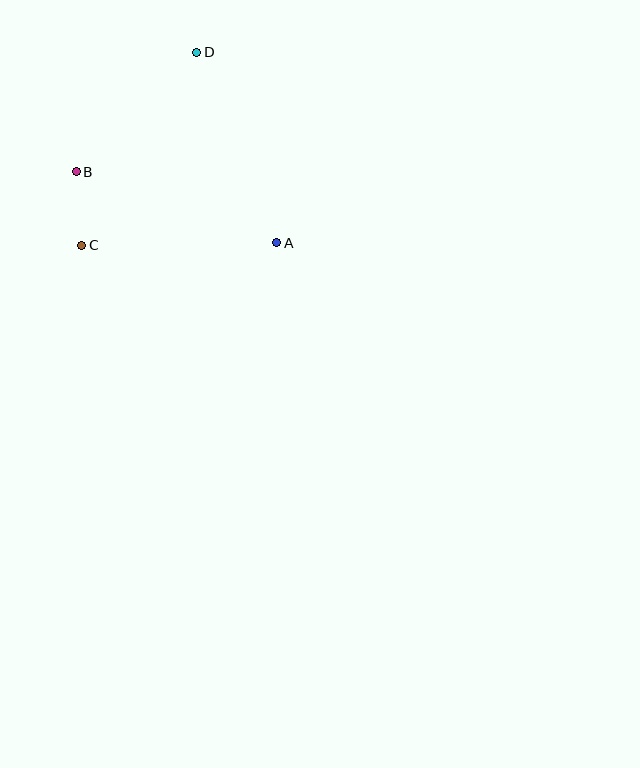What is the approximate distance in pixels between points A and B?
The distance between A and B is approximately 213 pixels.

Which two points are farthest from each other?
Points C and D are farthest from each other.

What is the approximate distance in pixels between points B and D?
The distance between B and D is approximately 170 pixels.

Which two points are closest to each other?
Points B and C are closest to each other.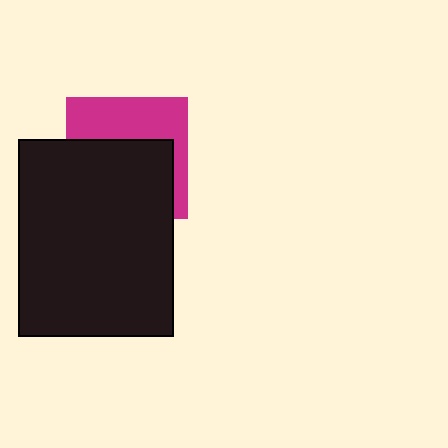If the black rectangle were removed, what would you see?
You would see the complete magenta square.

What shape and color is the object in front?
The object in front is a black rectangle.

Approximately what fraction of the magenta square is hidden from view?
Roughly 58% of the magenta square is hidden behind the black rectangle.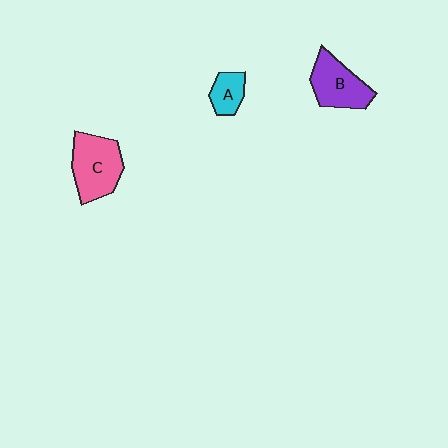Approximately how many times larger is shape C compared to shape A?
Approximately 2.2 times.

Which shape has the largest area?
Shape C (pink).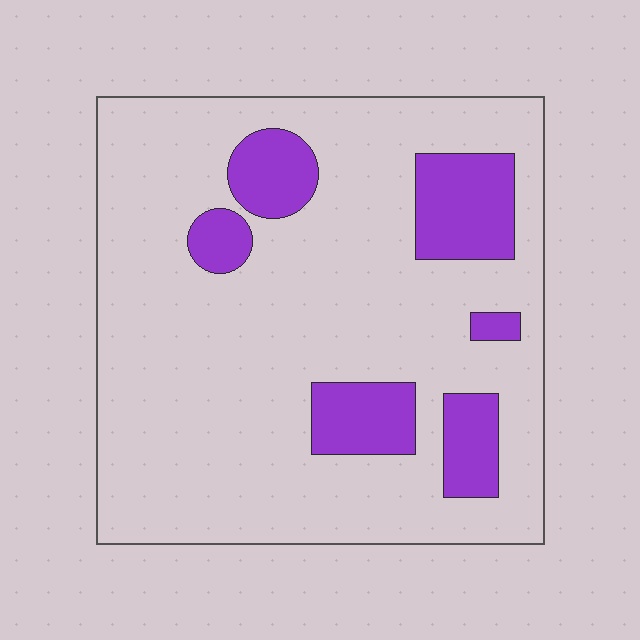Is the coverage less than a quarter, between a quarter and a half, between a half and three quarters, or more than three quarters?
Less than a quarter.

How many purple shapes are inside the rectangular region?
6.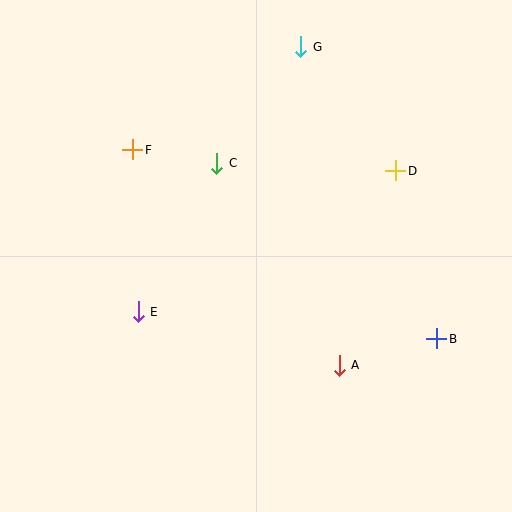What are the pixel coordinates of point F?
Point F is at (133, 150).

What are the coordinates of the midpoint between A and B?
The midpoint between A and B is at (388, 352).